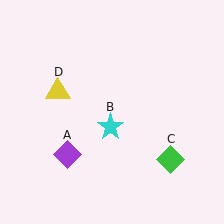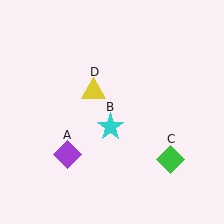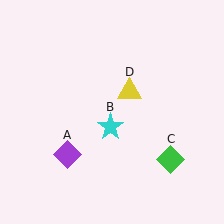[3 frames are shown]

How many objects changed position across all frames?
1 object changed position: yellow triangle (object D).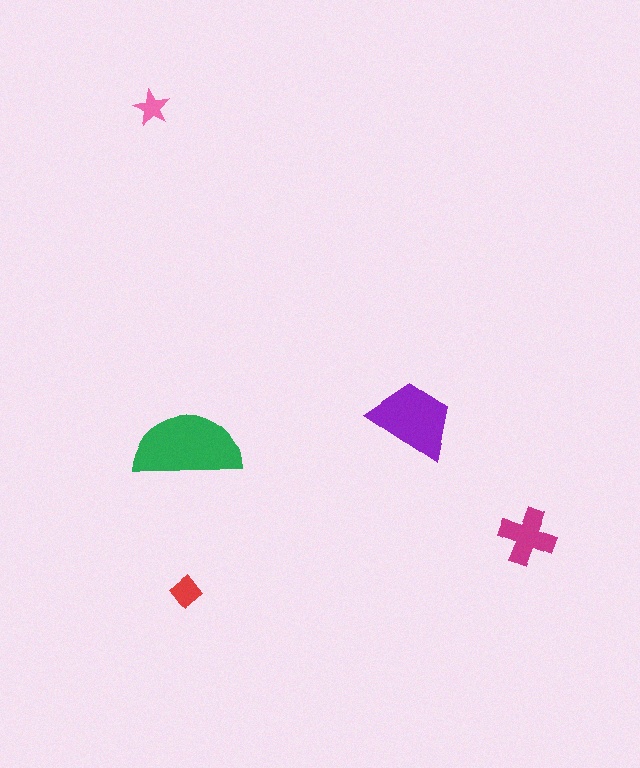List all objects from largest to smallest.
The green semicircle, the purple trapezoid, the magenta cross, the red diamond, the pink star.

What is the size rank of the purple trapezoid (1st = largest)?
2nd.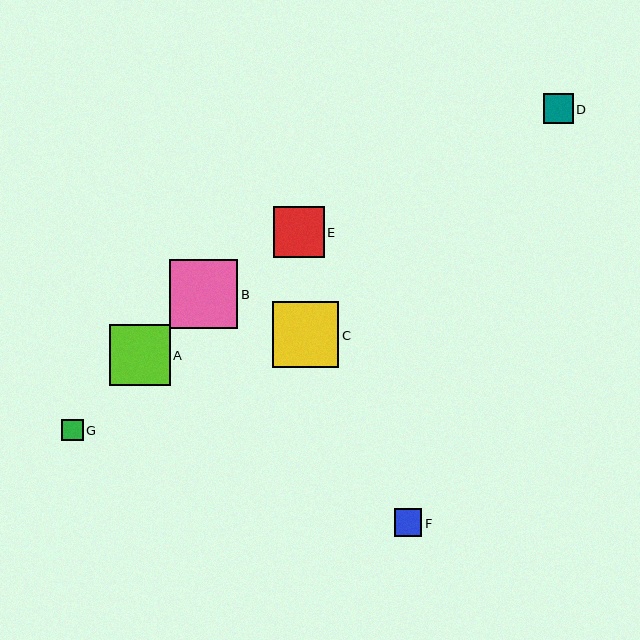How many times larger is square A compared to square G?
Square A is approximately 2.8 times the size of square G.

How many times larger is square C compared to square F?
Square C is approximately 2.4 times the size of square F.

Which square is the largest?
Square B is the largest with a size of approximately 69 pixels.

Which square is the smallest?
Square G is the smallest with a size of approximately 21 pixels.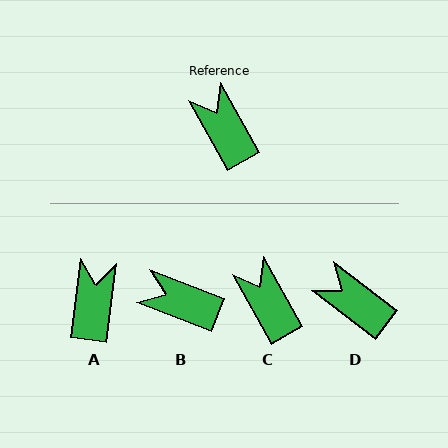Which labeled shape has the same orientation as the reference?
C.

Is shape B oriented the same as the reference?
No, it is off by about 40 degrees.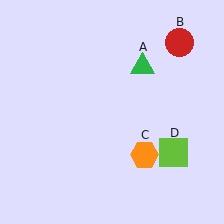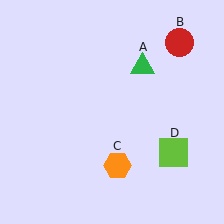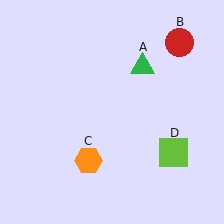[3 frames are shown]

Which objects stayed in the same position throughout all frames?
Green triangle (object A) and red circle (object B) and lime square (object D) remained stationary.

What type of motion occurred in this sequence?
The orange hexagon (object C) rotated clockwise around the center of the scene.